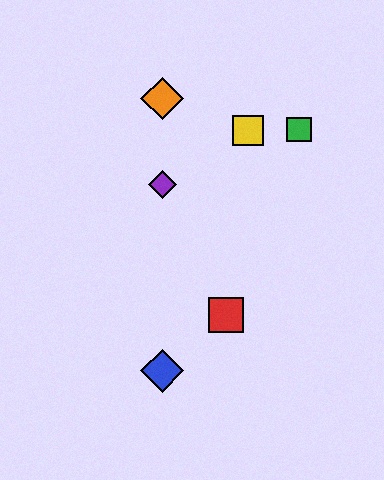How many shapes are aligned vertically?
3 shapes (the blue diamond, the purple diamond, the orange diamond) are aligned vertically.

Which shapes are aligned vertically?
The blue diamond, the purple diamond, the orange diamond are aligned vertically.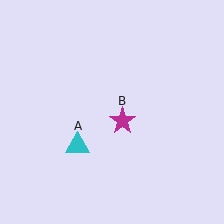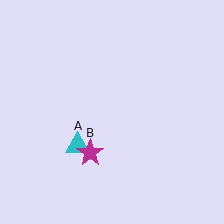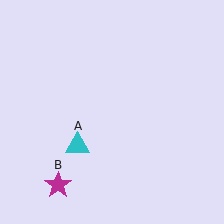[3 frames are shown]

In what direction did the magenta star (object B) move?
The magenta star (object B) moved down and to the left.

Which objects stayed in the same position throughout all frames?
Cyan triangle (object A) remained stationary.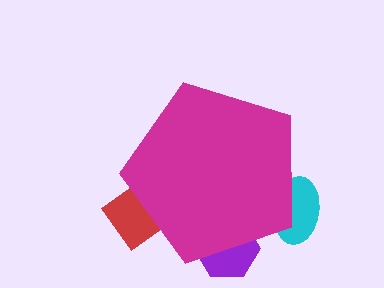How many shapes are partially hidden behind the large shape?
3 shapes are partially hidden.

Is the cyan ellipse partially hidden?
Yes, the cyan ellipse is partially hidden behind the magenta pentagon.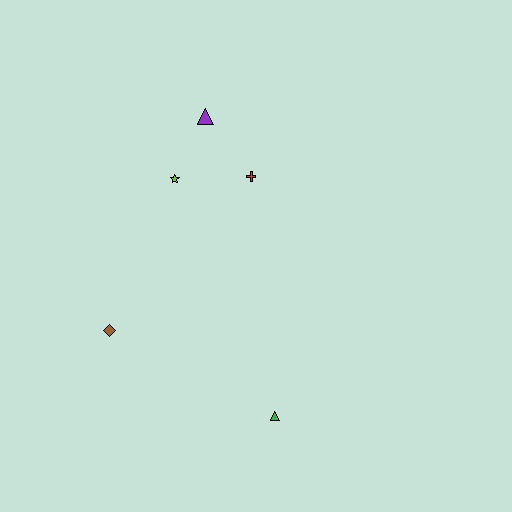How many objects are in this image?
There are 5 objects.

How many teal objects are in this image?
There are no teal objects.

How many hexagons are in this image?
There are no hexagons.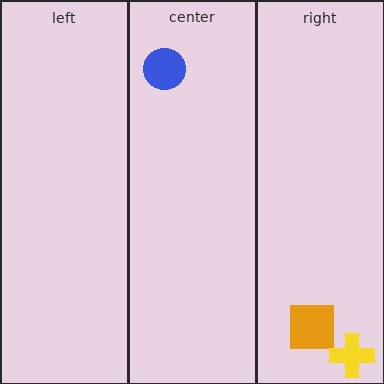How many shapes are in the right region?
2.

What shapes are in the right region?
The orange square, the yellow cross.